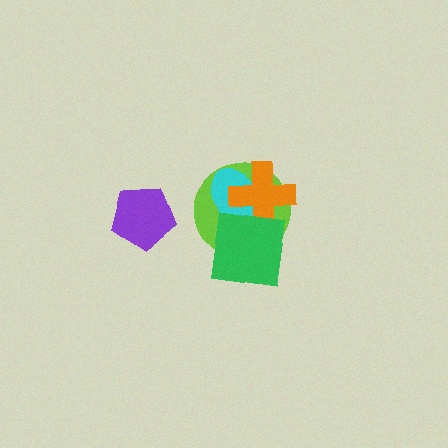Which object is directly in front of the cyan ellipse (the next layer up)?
The orange cross is directly in front of the cyan ellipse.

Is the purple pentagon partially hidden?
No, no other shape covers it.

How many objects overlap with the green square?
3 objects overlap with the green square.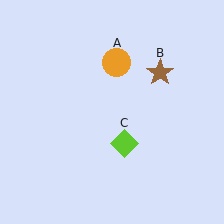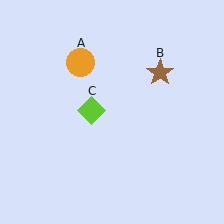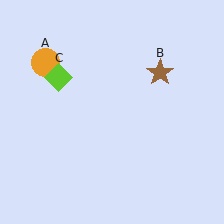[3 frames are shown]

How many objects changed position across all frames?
2 objects changed position: orange circle (object A), lime diamond (object C).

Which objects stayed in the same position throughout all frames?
Brown star (object B) remained stationary.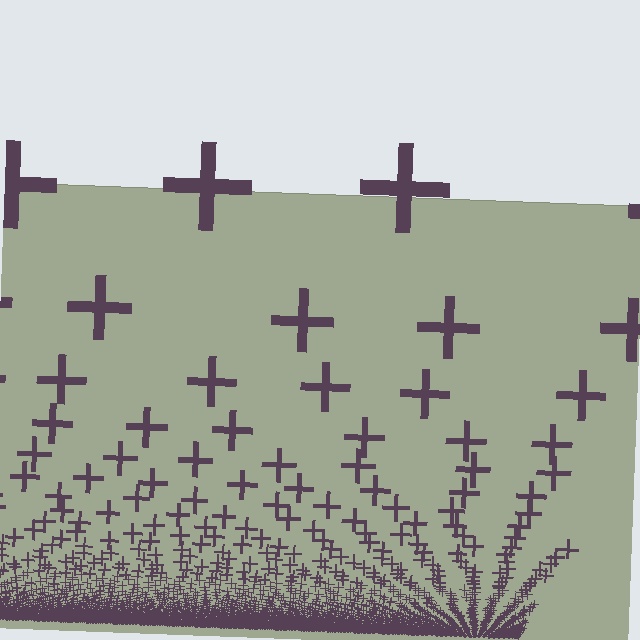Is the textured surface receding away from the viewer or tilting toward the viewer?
The surface appears to tilt toward the viewer. Texture elements get larger and sparser toward the top.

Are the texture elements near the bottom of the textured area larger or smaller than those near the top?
Smaller. The gradient is inverted — elements near the bottom are smaller and denser.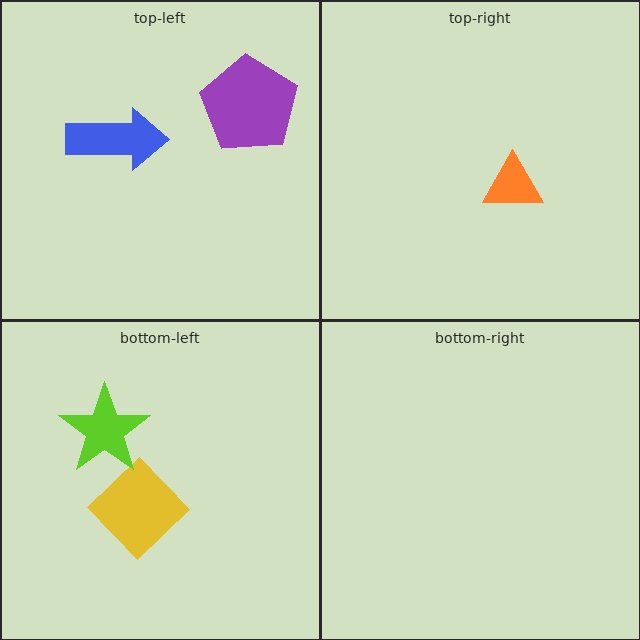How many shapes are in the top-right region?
1.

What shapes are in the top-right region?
The orange triangle.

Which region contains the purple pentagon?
The top-left region.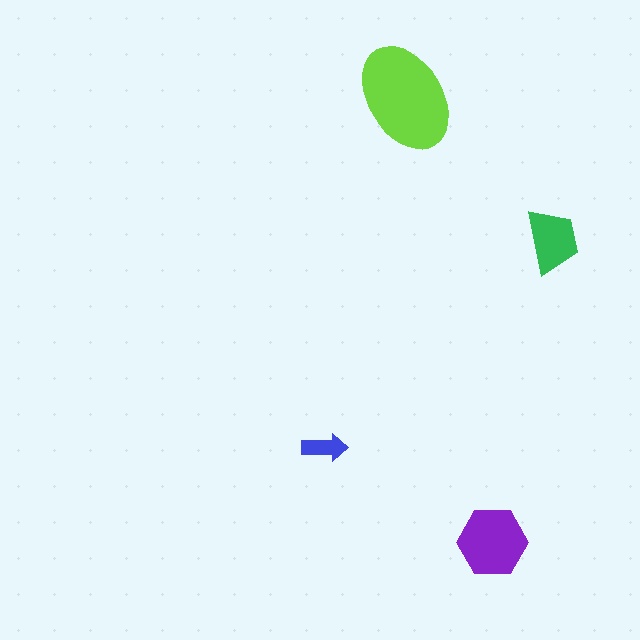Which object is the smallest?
The blue arrow.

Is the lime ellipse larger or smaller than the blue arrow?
Larger.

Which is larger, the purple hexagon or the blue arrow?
The purple hexagon.